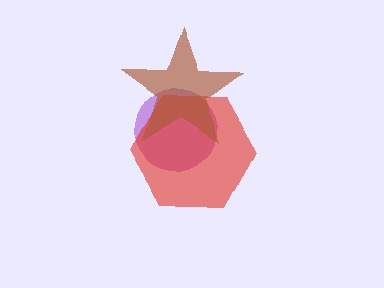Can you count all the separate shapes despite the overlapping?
Yes, there are 3 separate shapes.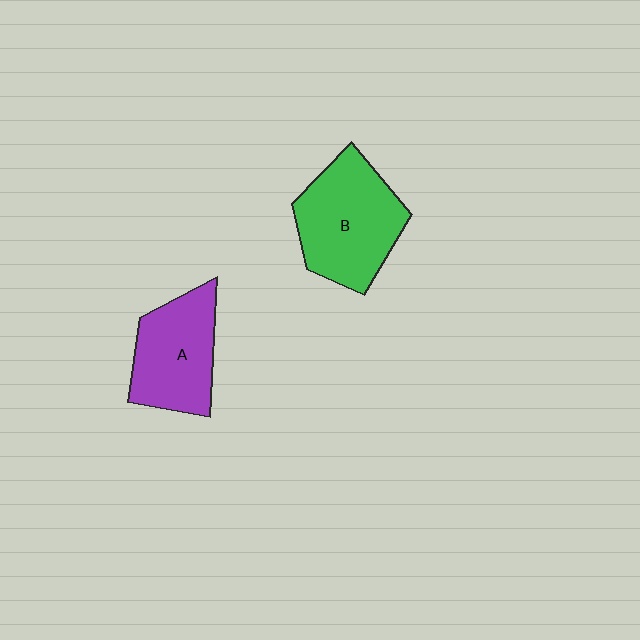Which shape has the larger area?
Shape B (green).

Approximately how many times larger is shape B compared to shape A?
Approximately 1.2 times.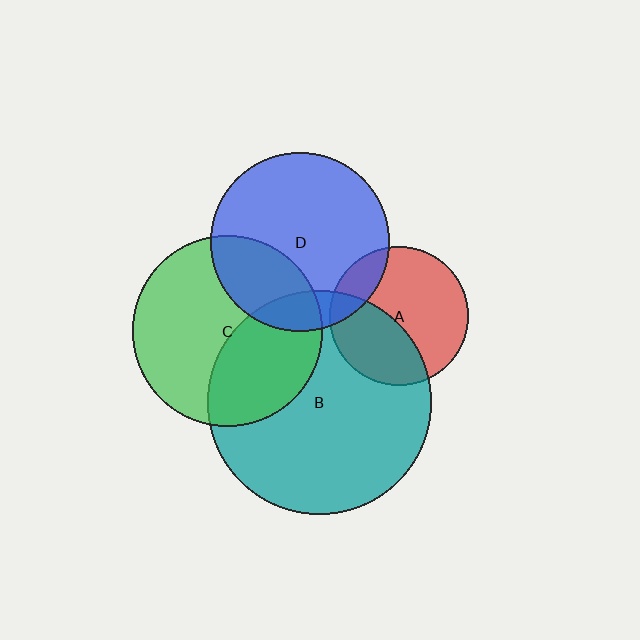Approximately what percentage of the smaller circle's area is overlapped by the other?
Approximately 40%.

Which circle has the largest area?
Circle B (teal).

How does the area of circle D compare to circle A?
Approximately 1.7 times.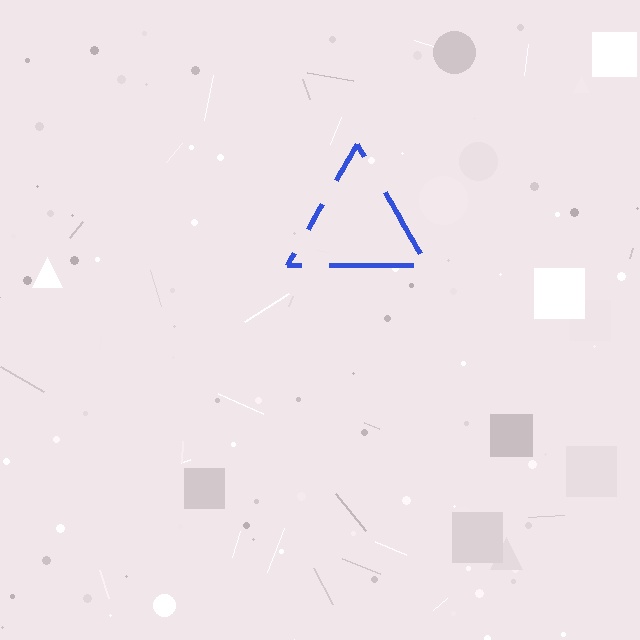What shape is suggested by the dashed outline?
The dashed outline suggests a triangle.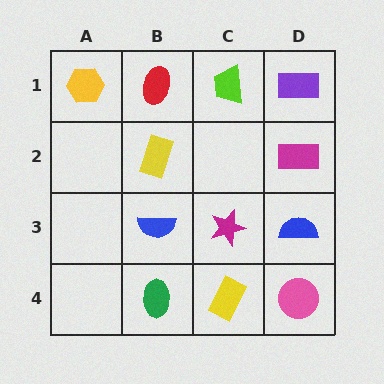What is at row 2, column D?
A magenta rectangle.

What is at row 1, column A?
A yellow hexagon.